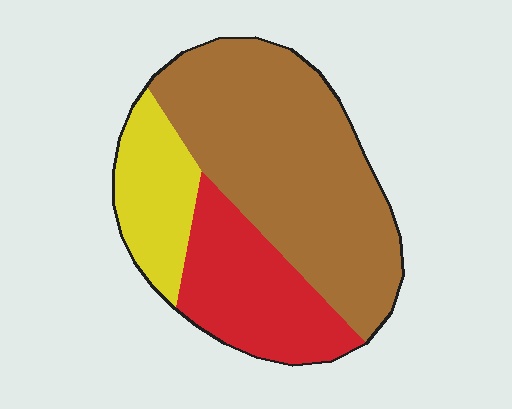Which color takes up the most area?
Brown, at roughly 55%.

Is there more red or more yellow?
Red.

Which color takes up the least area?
Yellow, at roughly 15%.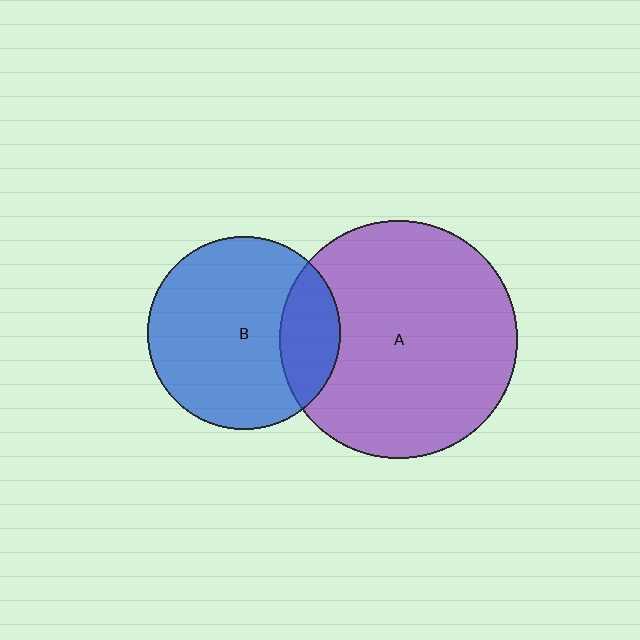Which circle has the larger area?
Circle A (purple).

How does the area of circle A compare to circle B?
Approximately 1.5 times.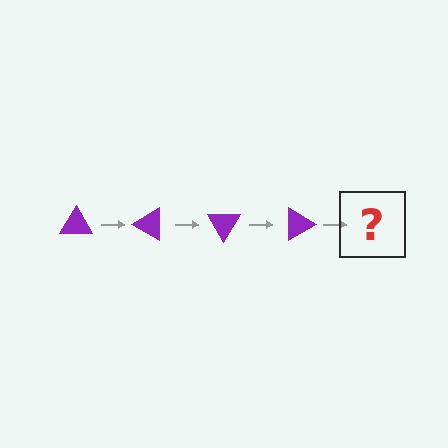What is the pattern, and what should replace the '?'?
The pattern is that the triangle rotates 30 degrees each step. The '?' should be a purple triangle rotated 120 degrees.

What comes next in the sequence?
The next element should be a purple triangle rotated 120 degrees.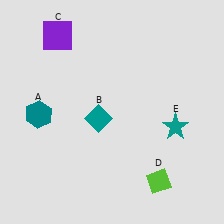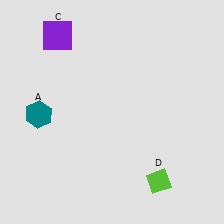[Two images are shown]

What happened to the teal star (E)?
The teal star (E) was removed in Image 2. It was in the bottom-right area of Image 1.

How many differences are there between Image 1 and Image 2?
There are 2 differences between the two images.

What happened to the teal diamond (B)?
The teal diamond (B) was removed in Image 2. It was in the bottom-left area of Image 1.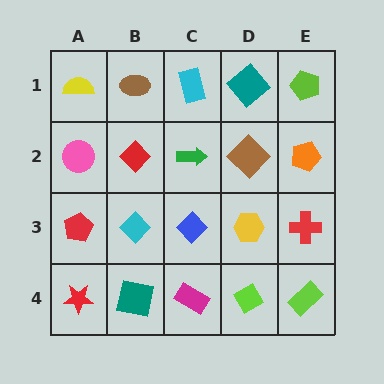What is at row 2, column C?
A green arrow.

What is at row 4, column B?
A teal square.